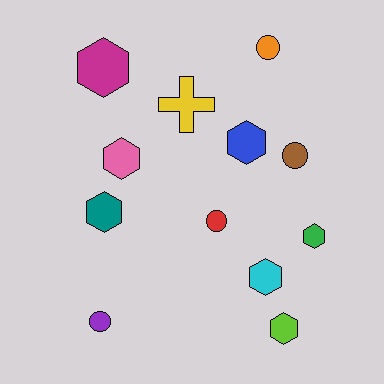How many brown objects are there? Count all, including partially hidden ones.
There is 1 brown object.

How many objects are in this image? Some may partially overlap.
There are 12 objects.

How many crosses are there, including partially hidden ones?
There is 1 cross.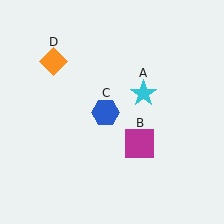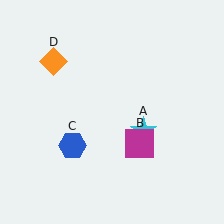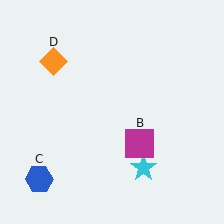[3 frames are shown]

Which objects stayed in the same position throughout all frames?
Magenta square (object B) and orange diamond (object D) remained stationary.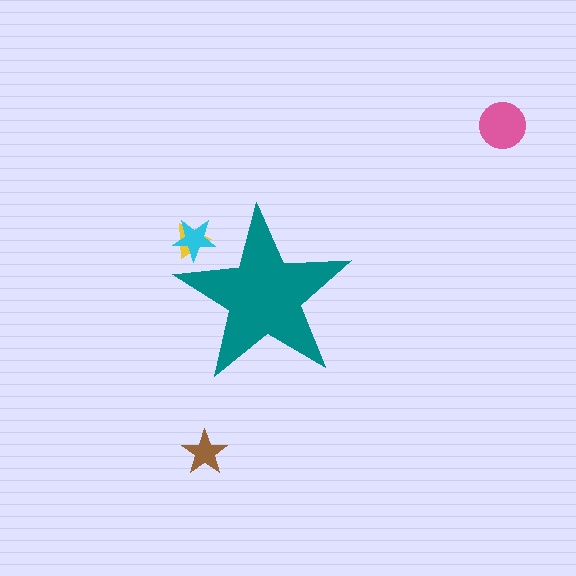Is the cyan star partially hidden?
Yes, the cyan star is partially hidden behind the teal star.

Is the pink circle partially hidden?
No, the pink circle is fully visible.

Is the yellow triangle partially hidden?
Yes, the yellow triangle is partially hidden behind the teal star.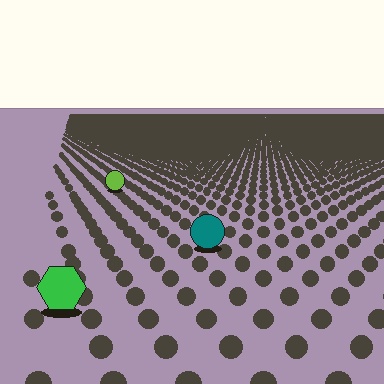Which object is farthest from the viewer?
The lime circle is farthest from the viewer. It appears smaller and the ground texture around it is denser.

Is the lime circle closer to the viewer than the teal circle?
No. The teal circle is closer — you can tell from the texture gradient: the ground texture is coarser near it.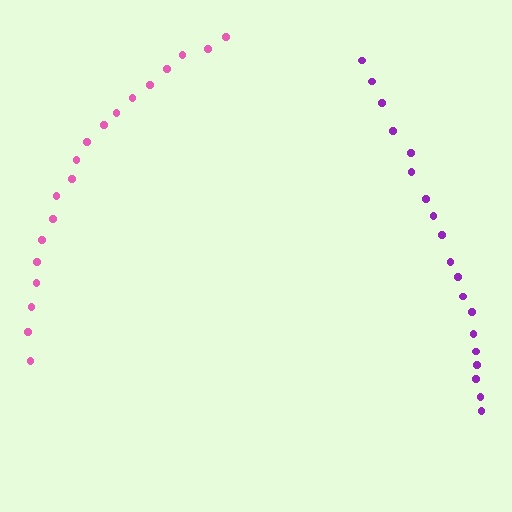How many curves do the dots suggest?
There are 2 distinct paths.